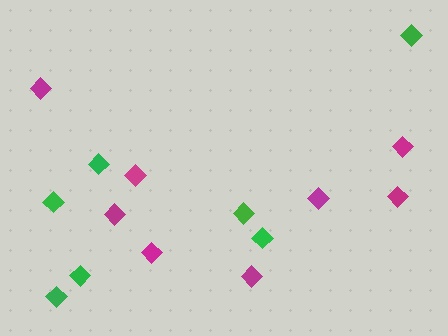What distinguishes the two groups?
There are 2 groups: one group of green diamonds (7) and one group of magenta diamonds (8).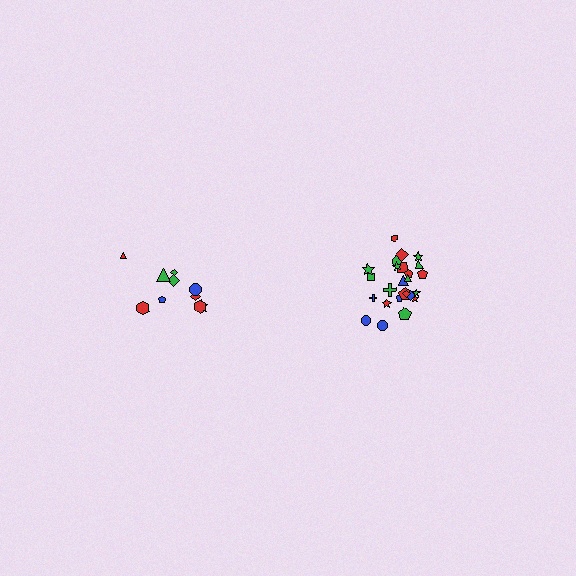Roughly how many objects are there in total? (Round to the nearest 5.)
Roughly 35 objects in total.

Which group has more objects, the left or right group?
The right group.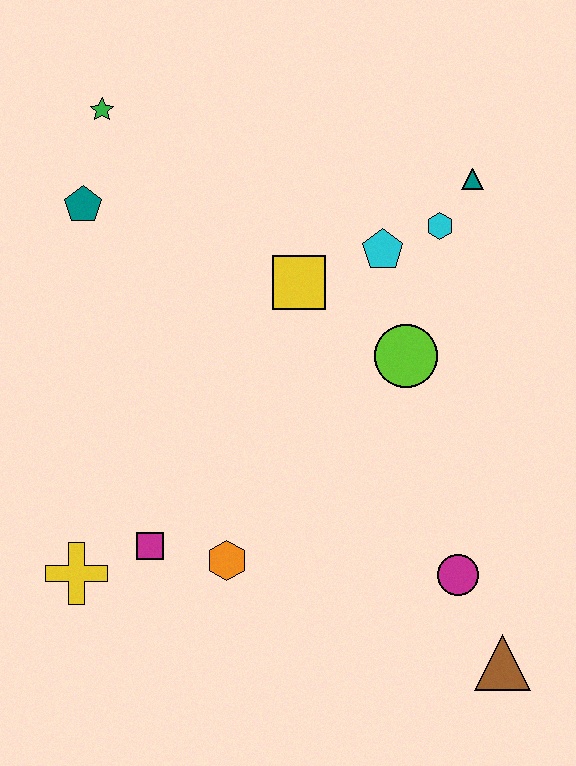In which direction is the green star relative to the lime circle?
The green star is to the left of the lime circle.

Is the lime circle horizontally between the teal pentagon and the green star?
No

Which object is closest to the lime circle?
The cyan pentagon is closest to the lime circle.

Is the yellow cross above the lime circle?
No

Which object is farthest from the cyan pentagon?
The yellow cross is farthest from the cyan pentagon.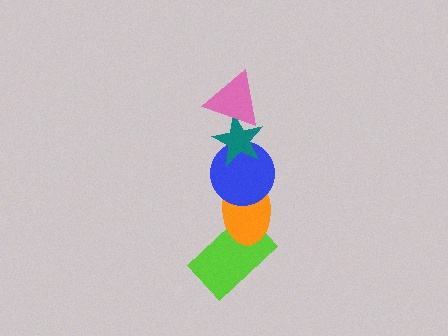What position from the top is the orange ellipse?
The orange ellipse is 4th from the top.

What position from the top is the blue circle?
The blue circle is 3rd from the top.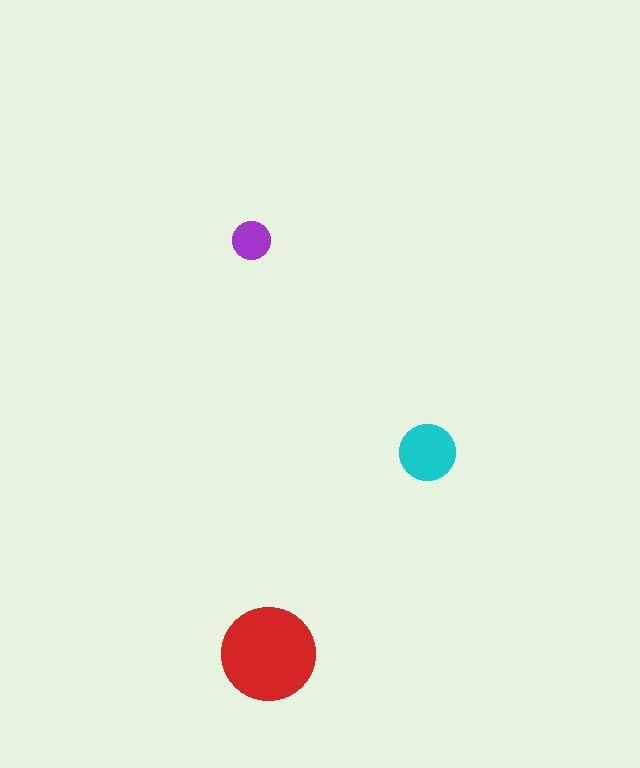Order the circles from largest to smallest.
the red one, the cyan one, the purple one.